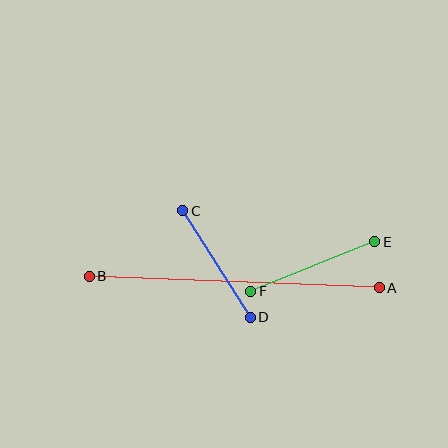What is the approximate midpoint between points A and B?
The midpoint is at approximately (234, 282) pixels.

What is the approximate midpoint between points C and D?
The midpoint is at approximately (216, 264) pixels.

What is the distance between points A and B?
The distance is approximately 290 pixels.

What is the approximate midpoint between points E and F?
The midpoint is at approximately (313, 267) pixels.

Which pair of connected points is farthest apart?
Points A and B are farthest apart.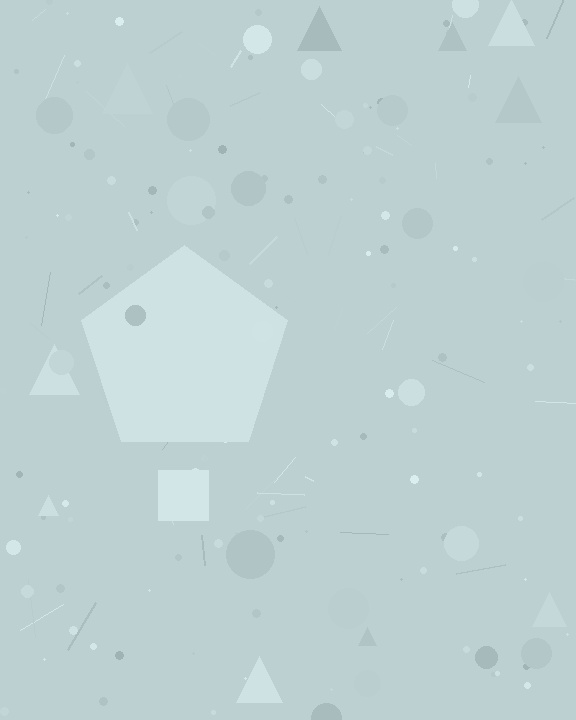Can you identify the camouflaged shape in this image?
The camouflaged shape is a pentagon.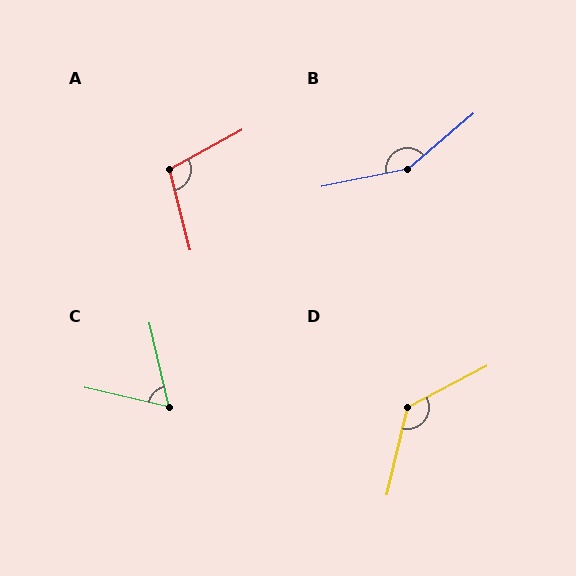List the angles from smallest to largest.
C (64°), A (104°), D (130°), B (151°).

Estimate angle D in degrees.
Approximately 130 degrees.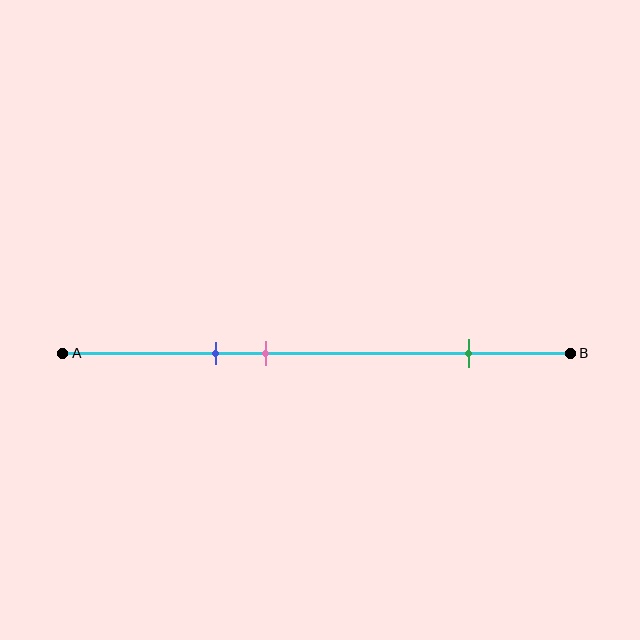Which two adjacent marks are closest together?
The blue and pink marks are the closest adjacent pair.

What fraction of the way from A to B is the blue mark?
The blue mark is approximately 30% (0.3) of the way from A to B.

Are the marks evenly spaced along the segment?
No, the marks are not evenly spaced.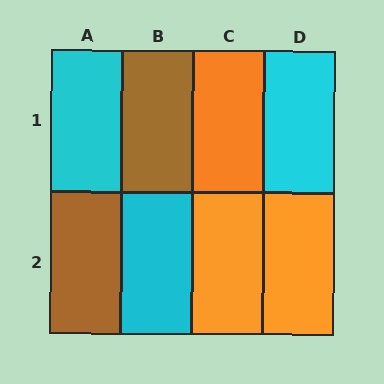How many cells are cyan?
3 cells are cyan.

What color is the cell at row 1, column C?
Orange.